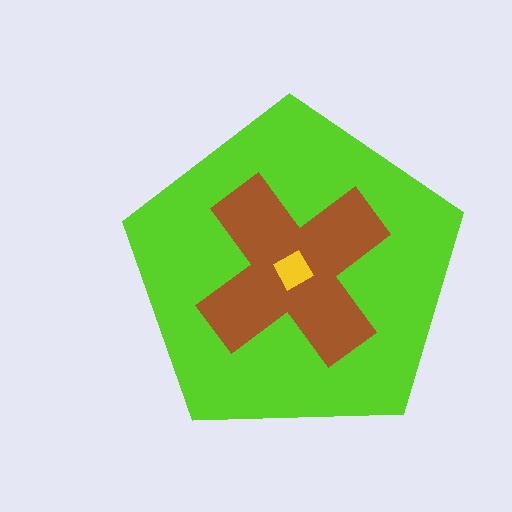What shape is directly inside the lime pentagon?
The brown cross.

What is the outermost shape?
The lime pentagon.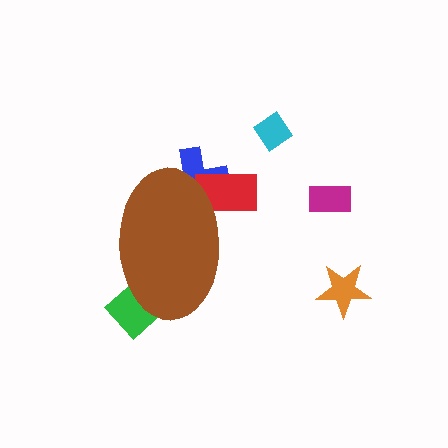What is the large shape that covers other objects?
A brown ellipse.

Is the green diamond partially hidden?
Yes, the green diamond is partially hidden behind the brown ellipse.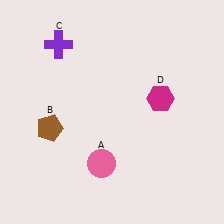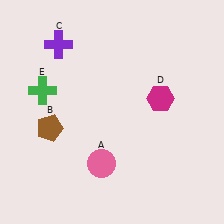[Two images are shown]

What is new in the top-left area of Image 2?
A green cross (E) was added in the top-left area of Image 2.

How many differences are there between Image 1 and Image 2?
There is 1 difference between the two images.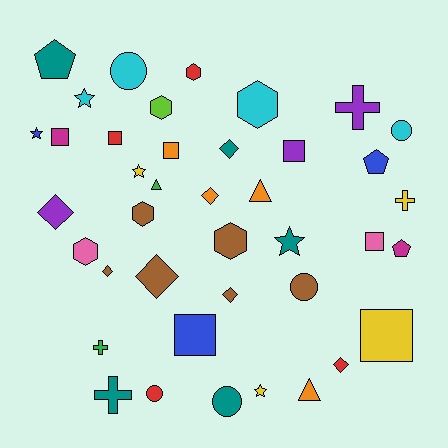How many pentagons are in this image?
There are 3 pentagons.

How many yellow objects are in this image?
There are 4 yellow objects.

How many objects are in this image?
There are 40 objects.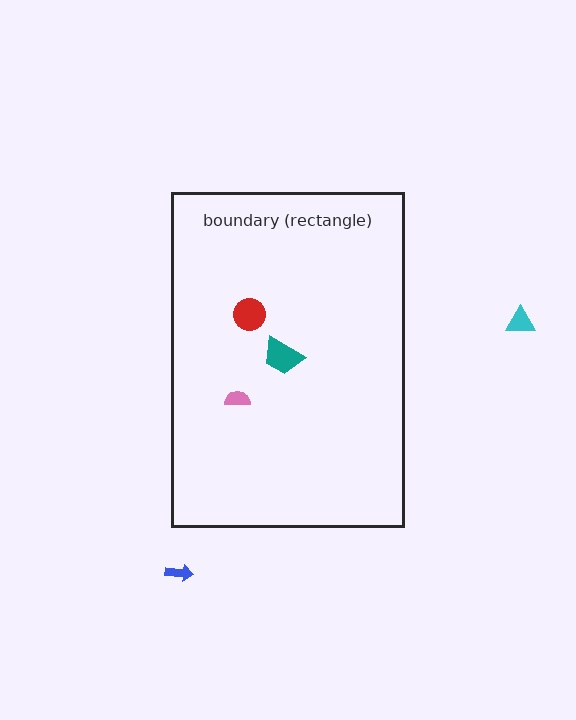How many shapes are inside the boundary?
3 inside, 2 outside.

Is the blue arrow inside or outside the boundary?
Outside.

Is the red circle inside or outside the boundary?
Inside.